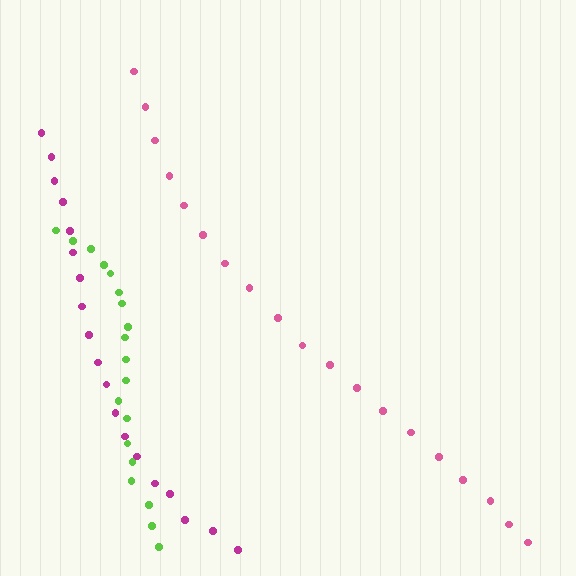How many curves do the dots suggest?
There are 3 distinct paths.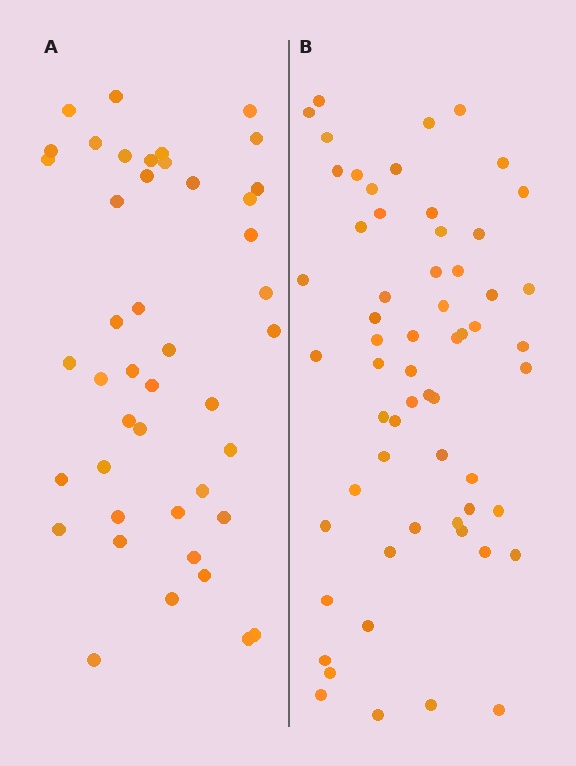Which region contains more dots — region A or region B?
Region B (the right region) has more dots.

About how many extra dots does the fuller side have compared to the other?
Region B has approximately 15 more dots than region A.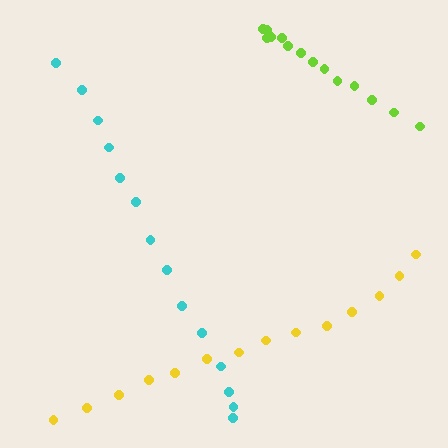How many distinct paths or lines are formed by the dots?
There are 3 distinct paths.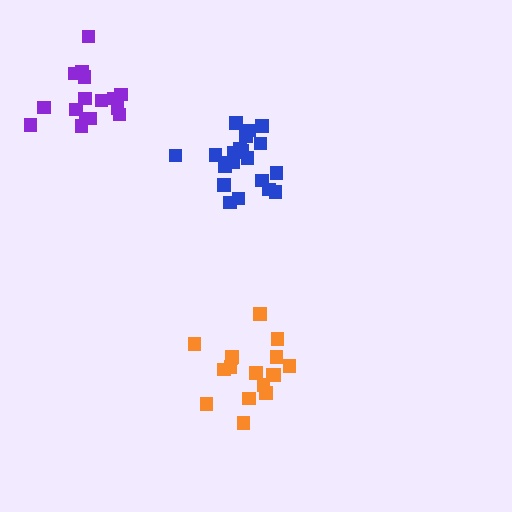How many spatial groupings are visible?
There are 3 spatial groupings.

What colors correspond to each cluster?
The clusters are colored: orange, purple, blue.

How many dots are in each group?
Group 1: 17 dots, Group 2: 16 dots, Group 3: 21 dots (54 total).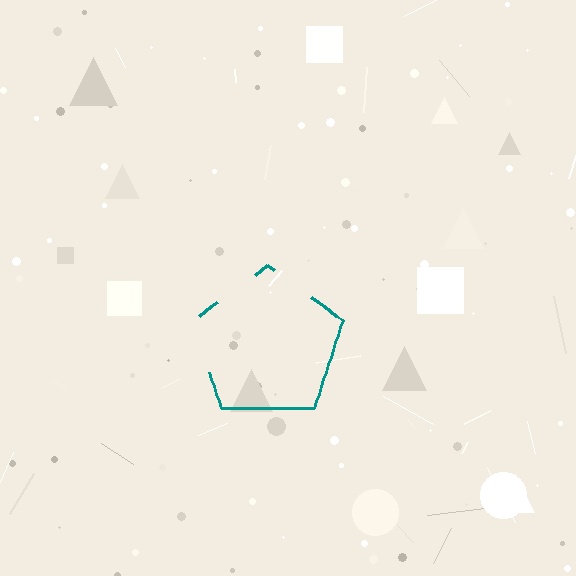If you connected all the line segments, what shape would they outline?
They would outline a pentagon.